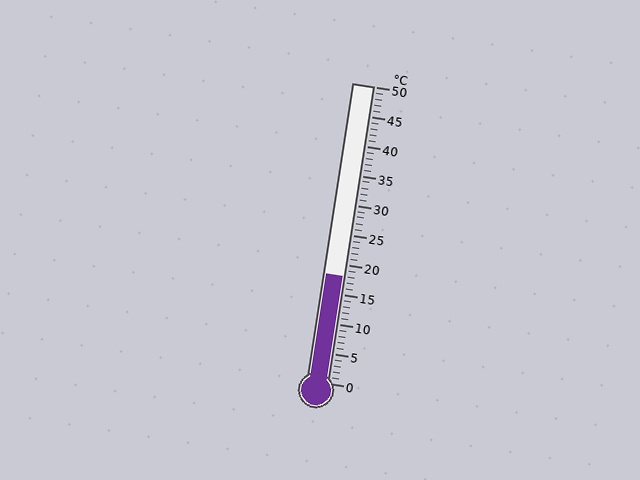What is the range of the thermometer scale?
The thermometer scale ranges from 0°C to 50°C.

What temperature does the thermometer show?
The thermometer shows approximately 18°C.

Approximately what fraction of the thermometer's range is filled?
The thermometer is filled to approximately 35% of its range.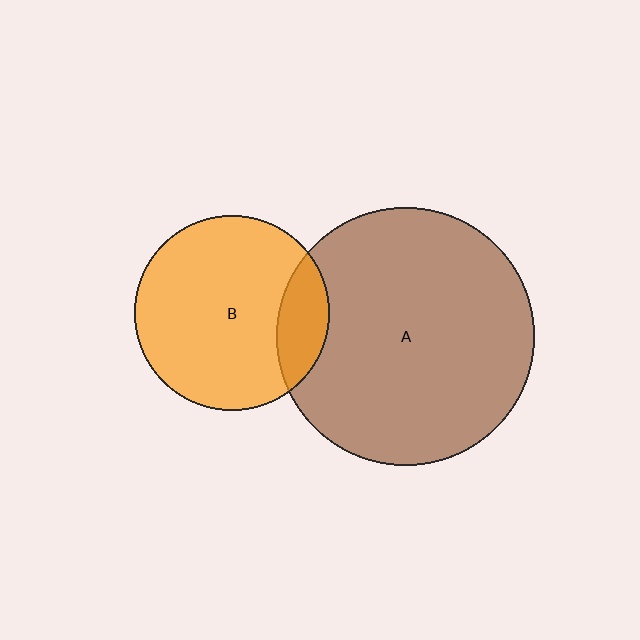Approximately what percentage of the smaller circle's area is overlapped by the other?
Approximately 15%.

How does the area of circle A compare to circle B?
Approximately 1.7 times.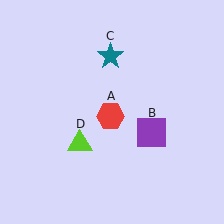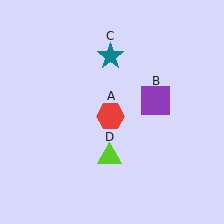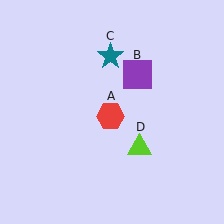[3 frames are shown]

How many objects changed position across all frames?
2 objects changed position: purple square (object B), lime triangle (object D).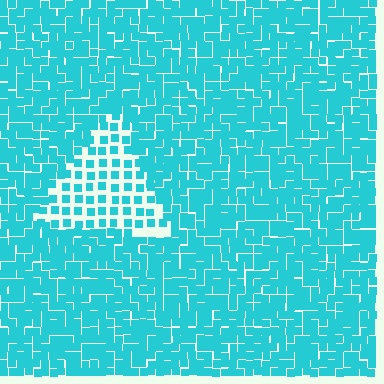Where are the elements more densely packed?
The elements are more densely packed outside the triangle boundary.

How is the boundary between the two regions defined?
The boundary is defined by a change in element density (approximately 2.2x ratio). All elements are the same color, size, and shape.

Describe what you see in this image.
The image contains small cyan elements arranged at two different densities. A triangle-shaped region is visible where the elements are less densely packed than the surrounding area.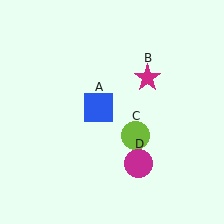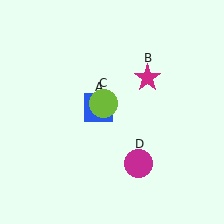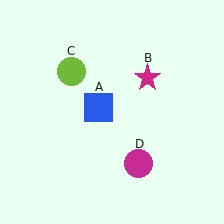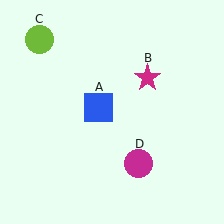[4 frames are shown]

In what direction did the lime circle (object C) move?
The lime circle (object C) moved up and to the left.